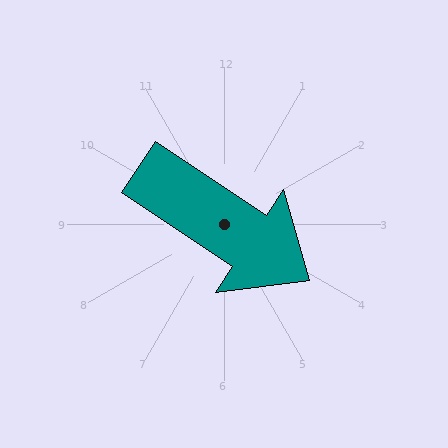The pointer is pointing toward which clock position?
Roughly 4 o'clock.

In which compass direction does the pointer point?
Southeast.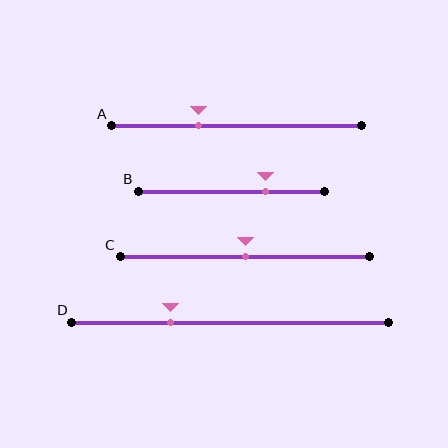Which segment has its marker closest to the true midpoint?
Segment C has its marker closest to the true midpoint.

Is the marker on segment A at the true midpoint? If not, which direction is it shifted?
No, the marker on segment A is shifted to the left by about 15% of the segment length.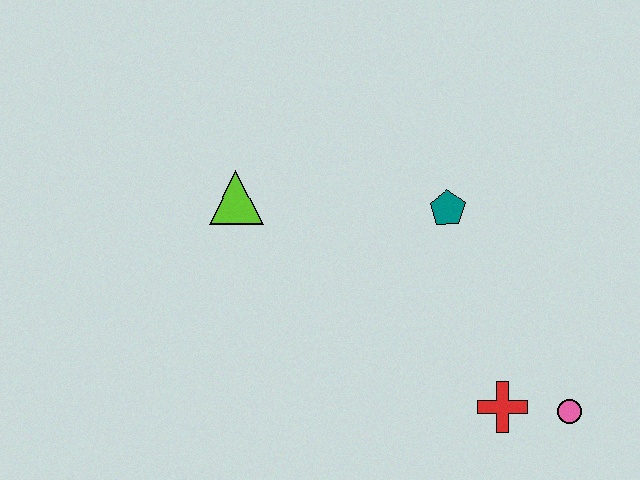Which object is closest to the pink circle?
The red cross is closest to the pink circle.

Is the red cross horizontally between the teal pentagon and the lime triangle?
No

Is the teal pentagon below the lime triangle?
Yes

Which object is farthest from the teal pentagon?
The pink circle is farthest from the teal pentagon.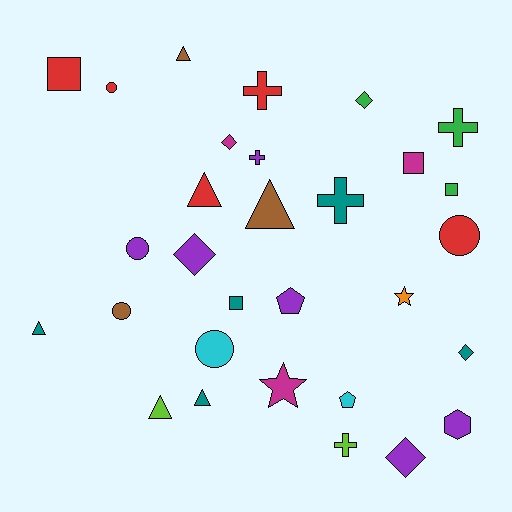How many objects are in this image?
There are 30 objects.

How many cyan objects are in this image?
There are 2 cyan objects.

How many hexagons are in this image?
There is 1 hexagon.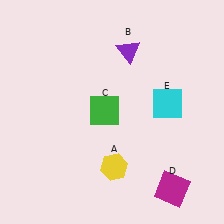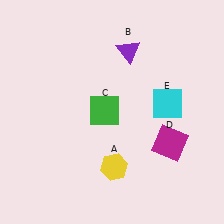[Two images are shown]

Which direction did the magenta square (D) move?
The magenta square (D) moved up.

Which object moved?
The magenta square (D) moved up.